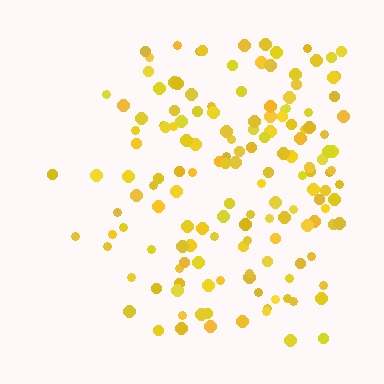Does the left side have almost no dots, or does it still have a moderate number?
Still a moderate number, just noticeably fewer than the right.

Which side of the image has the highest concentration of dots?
The right.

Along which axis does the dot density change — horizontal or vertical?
Horizontal.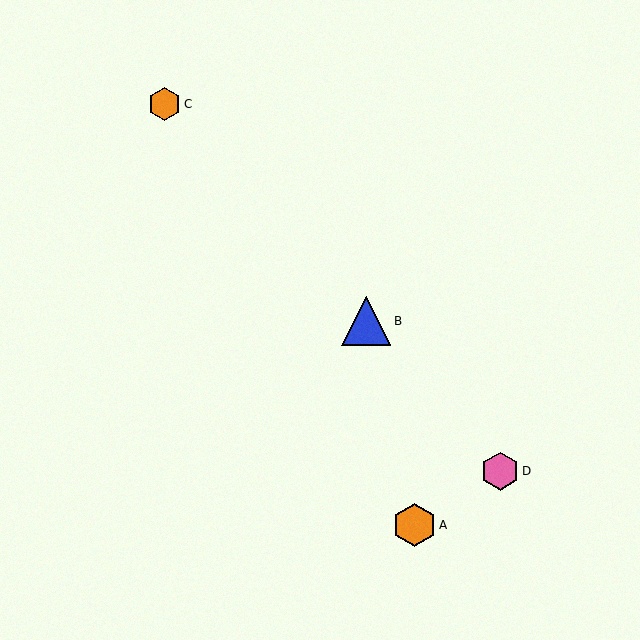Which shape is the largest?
The blue triangle (labeled B) is the largest.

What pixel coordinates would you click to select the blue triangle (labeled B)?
Click at (366, 321) to select the blue triangle B.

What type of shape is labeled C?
Shape C is an orange hexagon.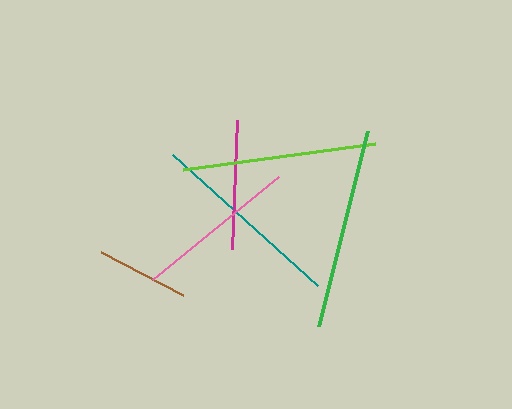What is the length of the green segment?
The green segment is approximately 201 pixels long.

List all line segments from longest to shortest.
From longest to shortest: green, teal, lime, pink, magenta, brown.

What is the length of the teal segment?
The teal segment is approximately 195 pixels long.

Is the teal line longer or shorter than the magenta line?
The teal line is longer than the magenta line.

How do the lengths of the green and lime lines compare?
The green and lime lines are approximately the same length.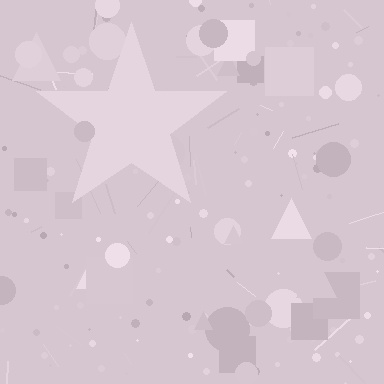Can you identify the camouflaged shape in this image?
The camouflaged shape is a star.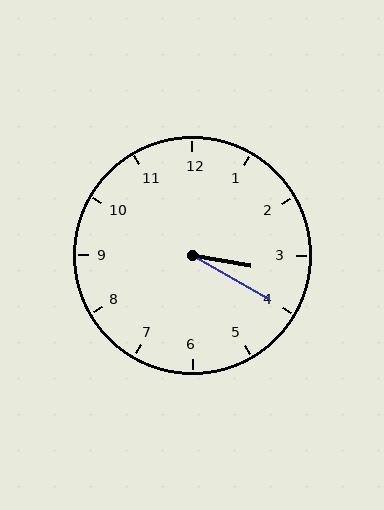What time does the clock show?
3:20.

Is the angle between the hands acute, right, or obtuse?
It is acute.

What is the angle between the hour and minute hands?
Approximately 20 degrees.